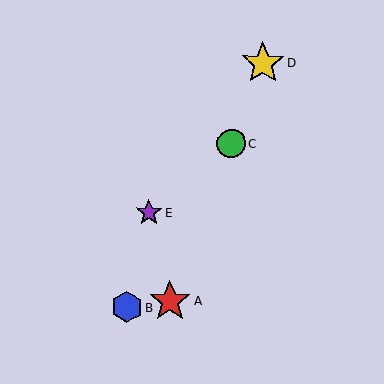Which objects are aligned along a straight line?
Objects A, C, D are aligned along a straight line.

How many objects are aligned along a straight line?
3 objects (A, C, D) are aligned along a straight line.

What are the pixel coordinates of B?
Object B is at (127, 307).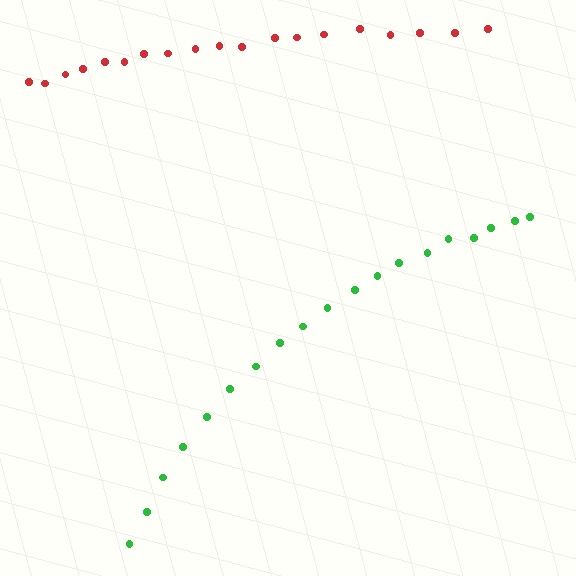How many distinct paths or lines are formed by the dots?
There are 2 distinct paths.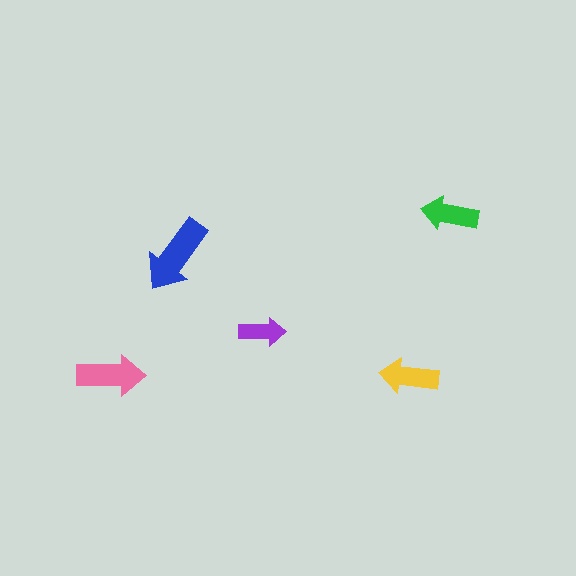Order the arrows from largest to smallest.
the blue one, the pink one, the yellow one, the green one, the purple one.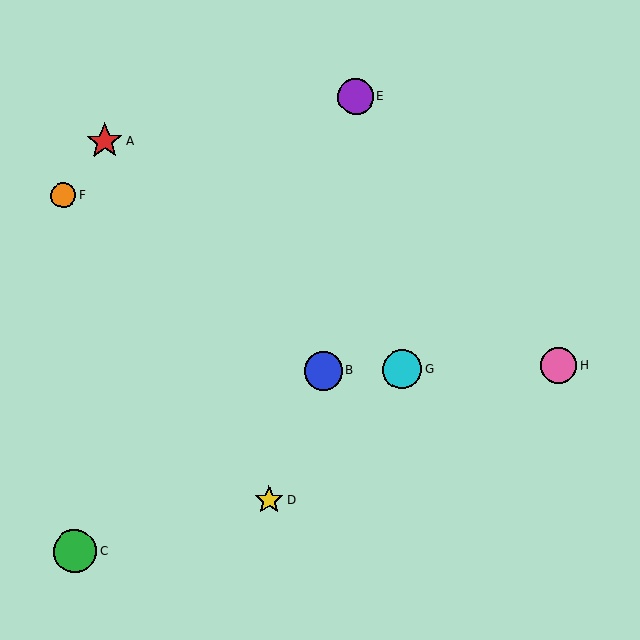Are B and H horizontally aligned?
Yes, both are at y≈371.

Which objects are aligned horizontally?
Objects B, G, H are aligned horizontally.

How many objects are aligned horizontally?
3 objects (B, G, H) are aligned horizontally.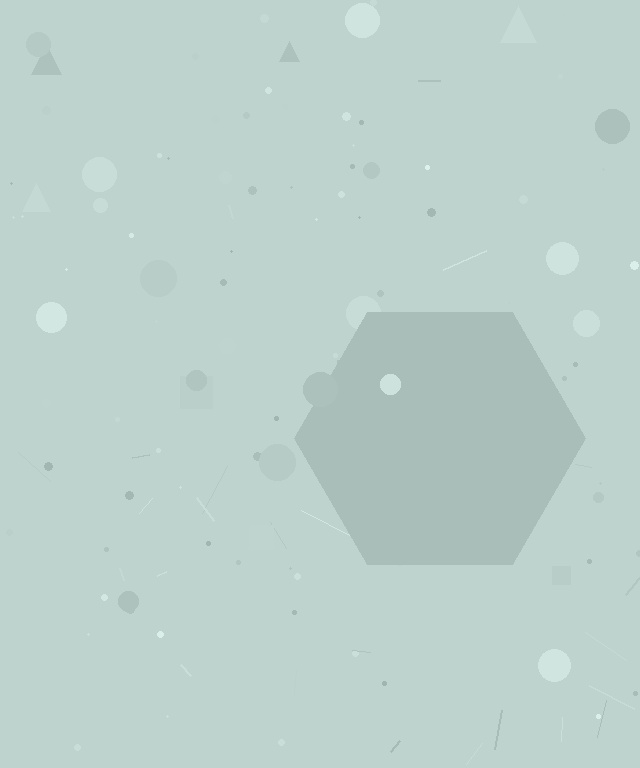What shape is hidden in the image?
A hexagon is hidden in the image.